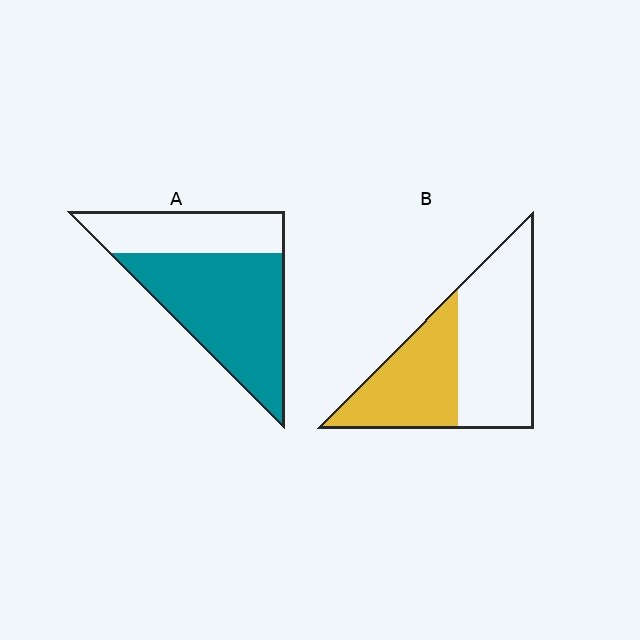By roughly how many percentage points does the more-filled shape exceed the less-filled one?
By roughly 25 percentage points (A over B).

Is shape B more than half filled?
No.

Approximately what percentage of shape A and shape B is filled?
A is approximately 65% and B is approximately 40%.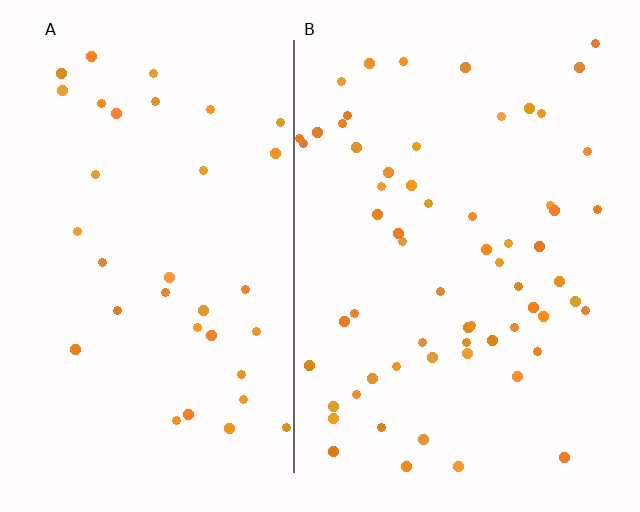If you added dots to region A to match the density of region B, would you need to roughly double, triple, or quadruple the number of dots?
Approximately double.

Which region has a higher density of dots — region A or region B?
B (the right).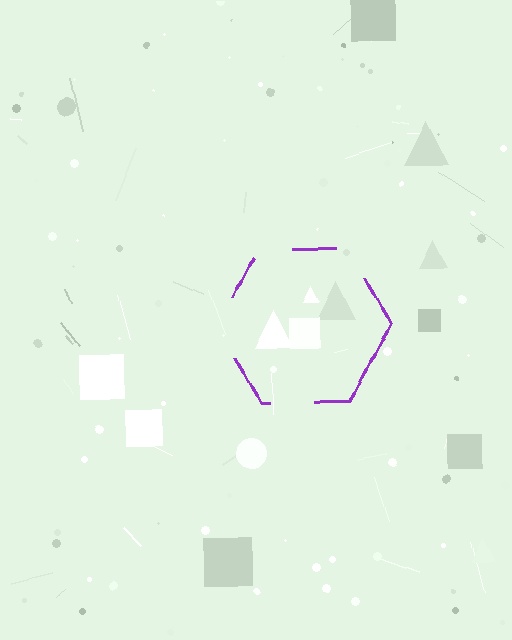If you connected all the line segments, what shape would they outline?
They would outline a hexagon.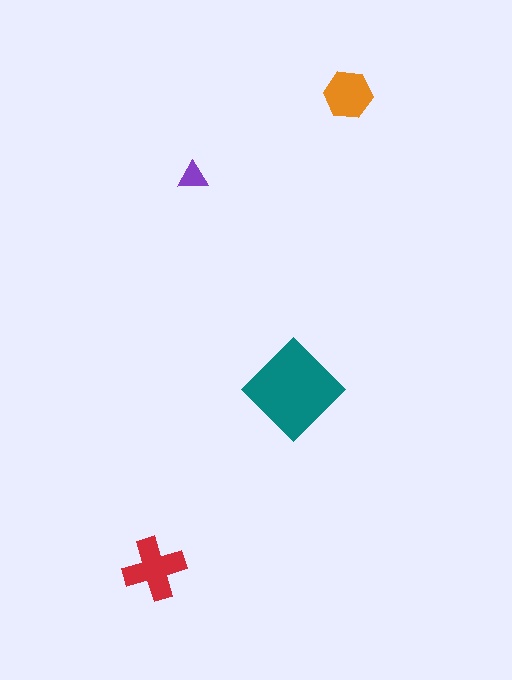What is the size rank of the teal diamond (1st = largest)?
1st.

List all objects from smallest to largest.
The purple triangle, the orange hexagon, the red cross, the teal diamond.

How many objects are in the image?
There are 4 objects in the image.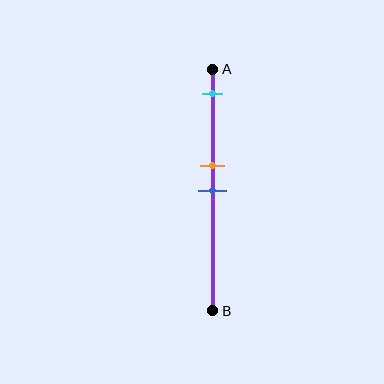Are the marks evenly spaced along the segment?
No, the marks are not evenly spaced.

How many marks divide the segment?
There are 3 marks dividing the segment.